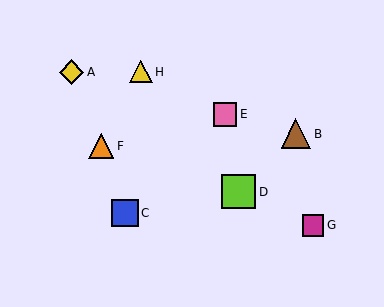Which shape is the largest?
The lime square (labeled D) is the largest.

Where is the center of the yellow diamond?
The center of the yellow diamond is at (72, 72).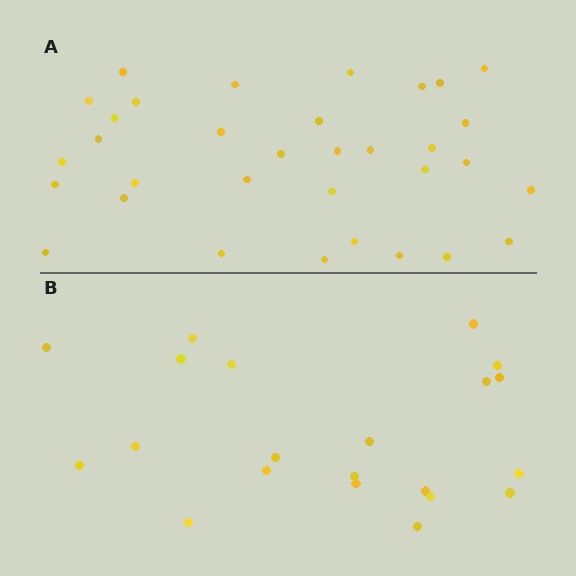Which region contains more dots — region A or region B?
Region A (the top region) has more dots.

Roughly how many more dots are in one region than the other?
Region A has roughly 12 or so more dots than region B.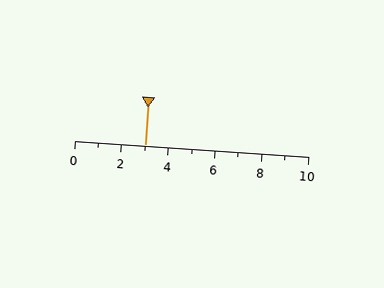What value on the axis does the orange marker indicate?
The marker indicates approximately 3.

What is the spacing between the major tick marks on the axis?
The major ticks are spaced 2 apart.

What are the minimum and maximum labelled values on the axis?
The axis runs from 0 to 10.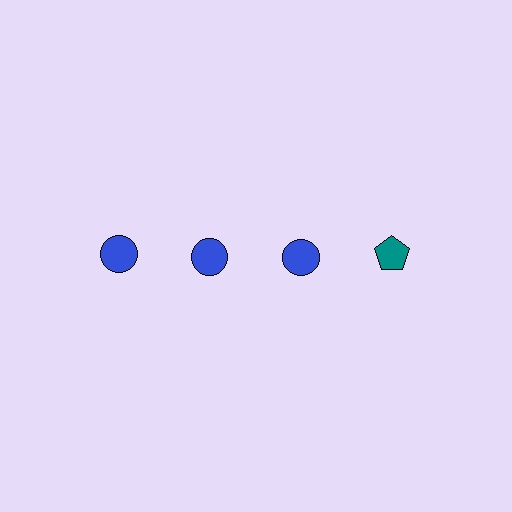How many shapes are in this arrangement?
There are 4 shapes arranged in a grid pattern.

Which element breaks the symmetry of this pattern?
The teal pentagon in the top row, second from right column breaks the symmetry. All other shapes are blue circles.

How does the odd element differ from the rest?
It differs in both color (teal instead of blue) and shape (pentagon instead of circle).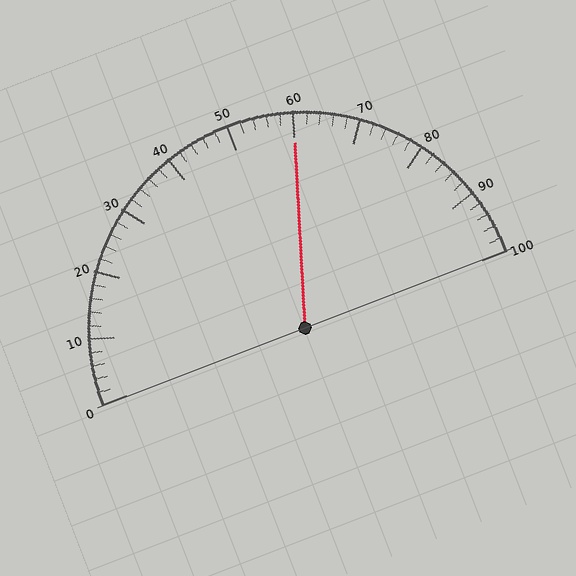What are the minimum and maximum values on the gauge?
The gauge ranges from 0 to 100.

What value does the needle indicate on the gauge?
The needle indicates approximately 60.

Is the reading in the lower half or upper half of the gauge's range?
The reading is in the upper half of the range (0 to 100).